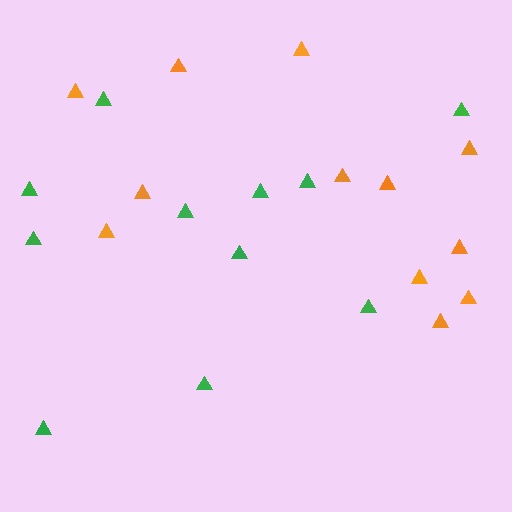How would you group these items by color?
There are 2 groups: one group of green triangles (11) and one group of orange triangles (12).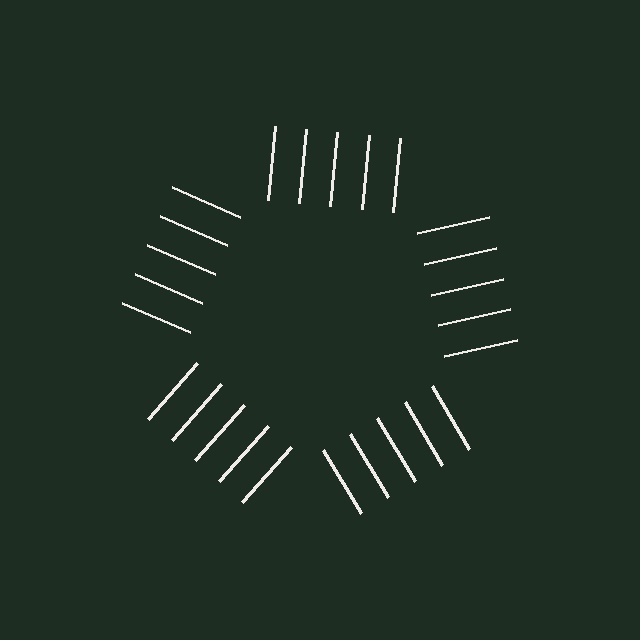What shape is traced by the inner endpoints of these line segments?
An illusory pentagon — the line segments terminate on its edges but no continuous stroke is drawn.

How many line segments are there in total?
25 — 5 along each of the 5 edges.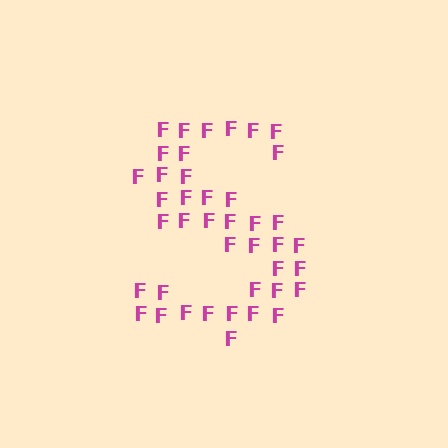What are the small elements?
The small elements are letter F's.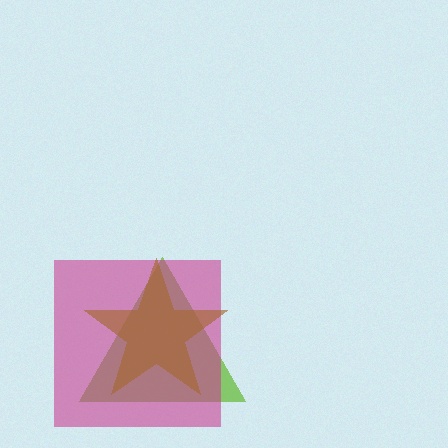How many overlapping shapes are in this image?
There are 3 overlapping shapes in the image.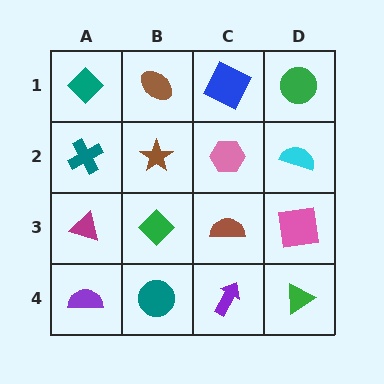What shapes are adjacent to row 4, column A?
A magenta triangle (row 3, column A), a teal circle (row 4, column B).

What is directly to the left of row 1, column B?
A teal diamond.